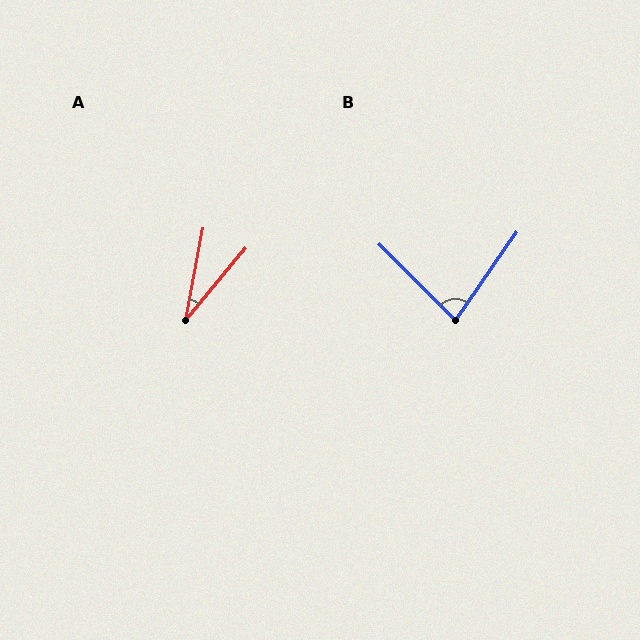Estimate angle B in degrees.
Approximately 80 degrees.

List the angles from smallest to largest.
A (29°), B (80°).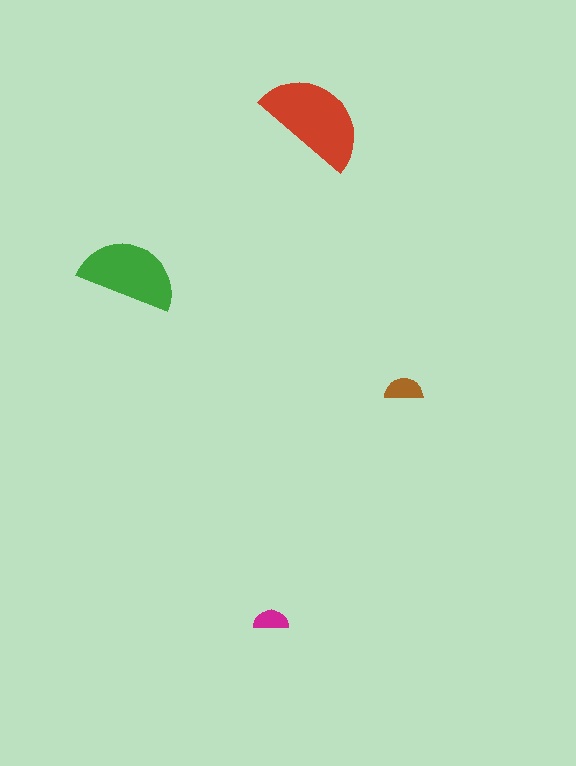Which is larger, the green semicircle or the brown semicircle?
The green one.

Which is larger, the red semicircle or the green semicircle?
The red one.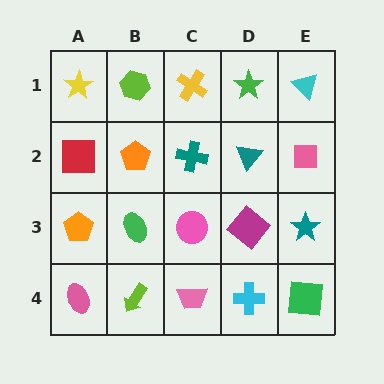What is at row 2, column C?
A teal cross.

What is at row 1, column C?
A yellow cross.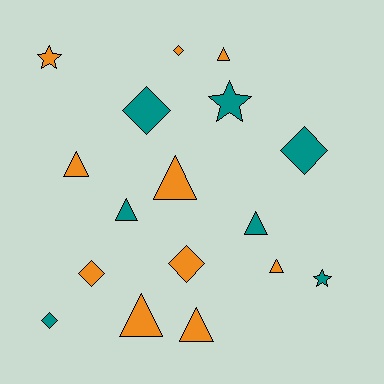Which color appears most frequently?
Orange, with 10 objects.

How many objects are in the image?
There are 17 objects.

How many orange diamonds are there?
There are 3 orange diamonds.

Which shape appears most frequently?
Triangle, with 8 objects.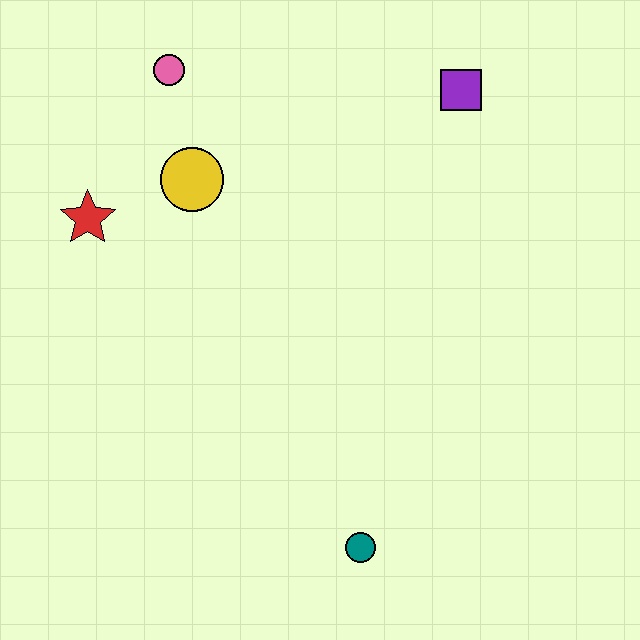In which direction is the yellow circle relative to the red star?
The yellow circle is to the right of the red star.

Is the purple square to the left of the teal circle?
No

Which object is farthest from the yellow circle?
The teal circle is farthest from the yellow circle.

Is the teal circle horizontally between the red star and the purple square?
Yes